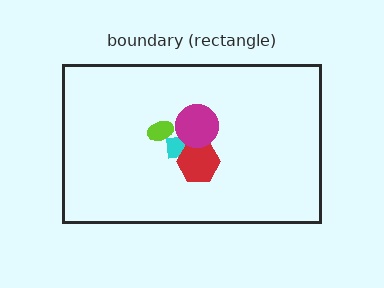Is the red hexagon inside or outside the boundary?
Inside.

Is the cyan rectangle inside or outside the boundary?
Inside.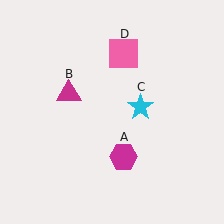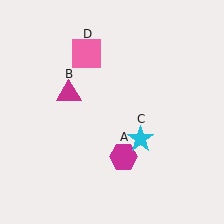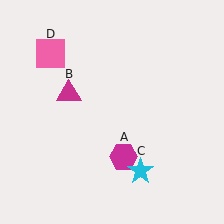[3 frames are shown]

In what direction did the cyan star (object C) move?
The cyan star (object C) moved down.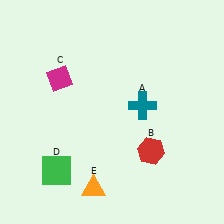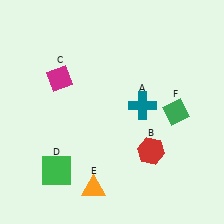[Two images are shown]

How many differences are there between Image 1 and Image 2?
There is 1 difference between the two images.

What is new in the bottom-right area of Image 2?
A green diamond (F) was added in the bottom-right area of Image 2.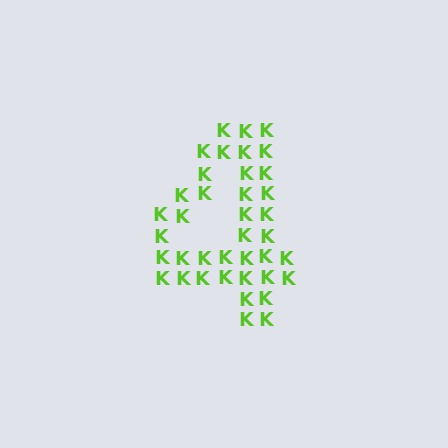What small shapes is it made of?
It is made of small letter K's.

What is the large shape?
The large shape is the digit 4.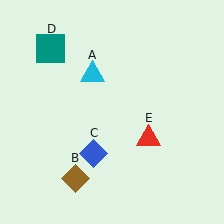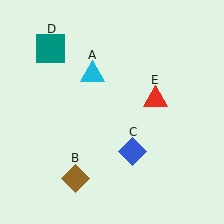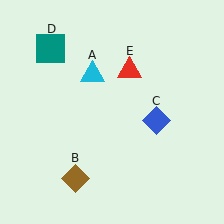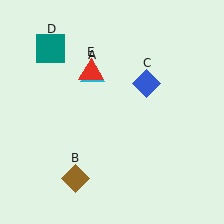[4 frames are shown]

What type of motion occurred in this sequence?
The blue diamond (object C), red triangle (object E) rotated counterclockwise around the center of the scene.